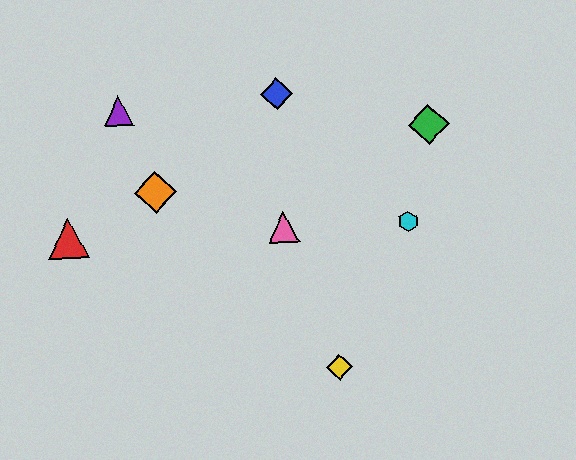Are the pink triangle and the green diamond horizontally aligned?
No, the pink triangle is at y≈228 and the green diamond is at y≈124.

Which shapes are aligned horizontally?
The red triangle, the cyan hexagon, the pink triangle are aligned horizontally.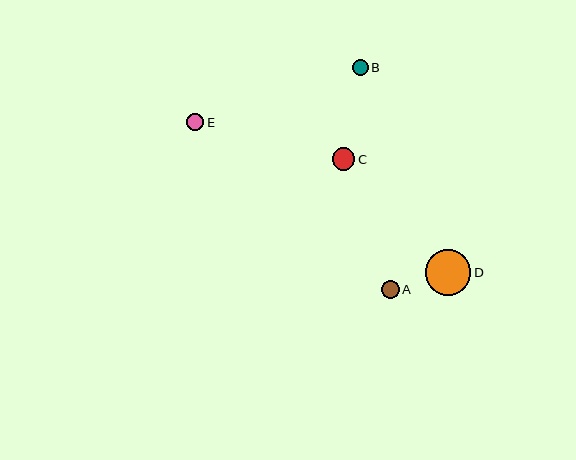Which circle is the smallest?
Circle B is the smallest with a size of approximately 16 pixels.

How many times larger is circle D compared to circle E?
Circle D is approximately 2.7 times the size of circle E.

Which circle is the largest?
Circle D is the largest with a size of approximately 46 pixels.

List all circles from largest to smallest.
From largest to smallest: D, C, A, E, B.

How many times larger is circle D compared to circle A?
Circle D is approximately 2.5 times the size of circle A.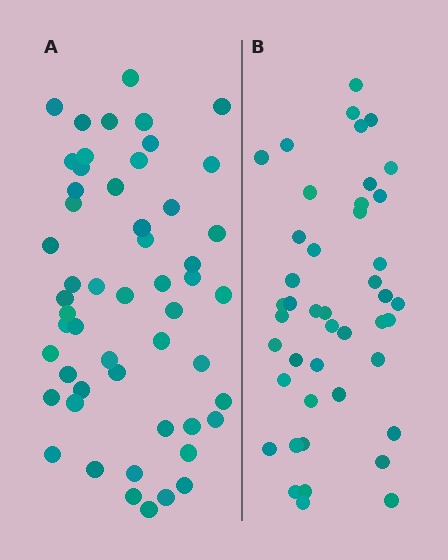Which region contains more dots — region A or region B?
Region A (the left region) has more dots.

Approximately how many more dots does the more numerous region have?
Region A has roughly 8 or so more dots than region B.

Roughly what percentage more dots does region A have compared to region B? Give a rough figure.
About 20% more.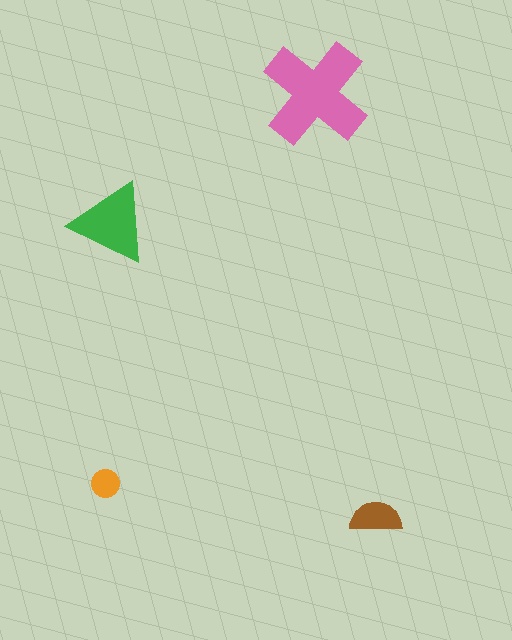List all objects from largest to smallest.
The pink cross, the green triangle, the brown semicircle, the orange circle.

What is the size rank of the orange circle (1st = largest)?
4th.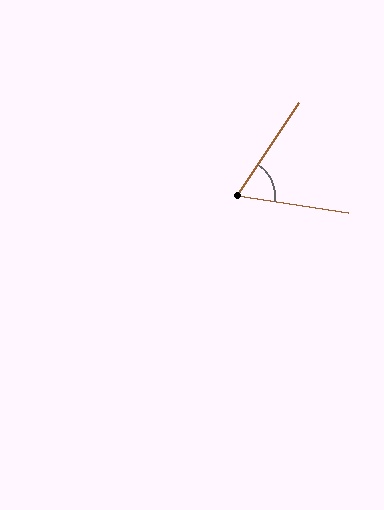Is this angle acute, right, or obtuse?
It is acute.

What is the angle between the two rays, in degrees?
Approximately 65 degrees.